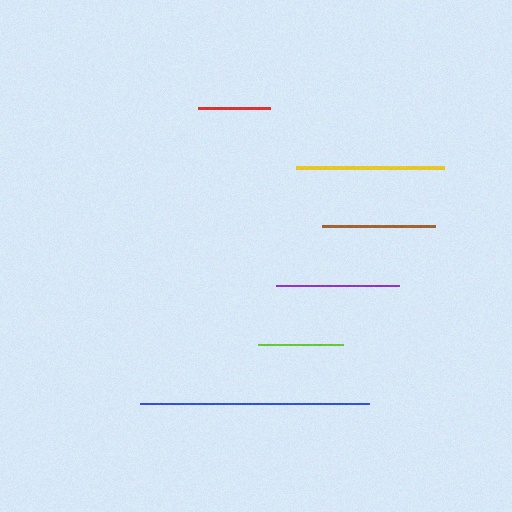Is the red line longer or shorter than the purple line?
The purple line is longer than the red line.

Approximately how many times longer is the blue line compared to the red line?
The blue line is approximately 3.2 times the length of the red line.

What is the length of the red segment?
The red segment is approximately 71 pixels long.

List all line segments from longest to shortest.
From longest to shortest: blue, yellow, purple, brown, lime, red.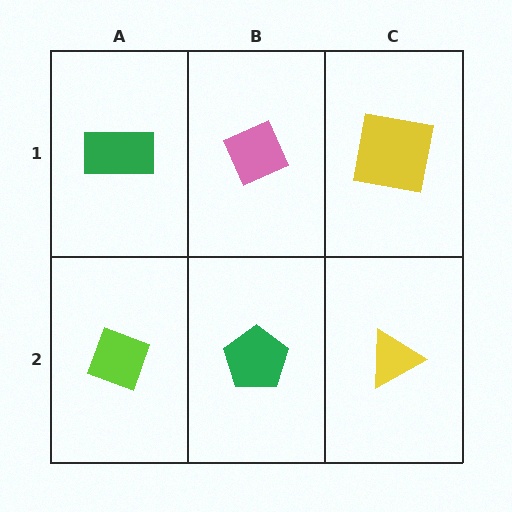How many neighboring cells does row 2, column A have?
2.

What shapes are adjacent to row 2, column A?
A green rectangle (row 1, column A), a green pentagon (row 2, column B).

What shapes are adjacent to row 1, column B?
A green pentagon (row 2, column B), a green rectangle (row 1, column A), a yellow square (row 1, column C).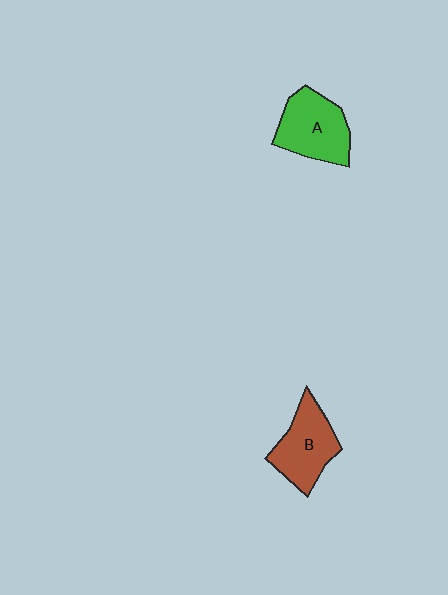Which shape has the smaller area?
Shape B (brown).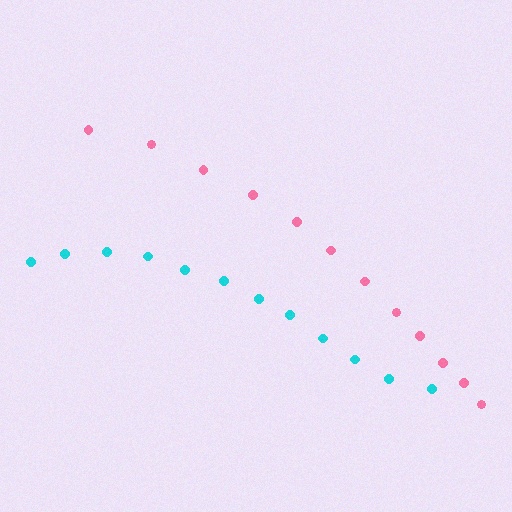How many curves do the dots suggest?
There are 2 distinct paths.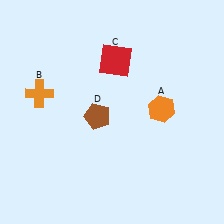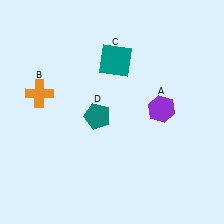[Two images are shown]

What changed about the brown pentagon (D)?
In Image 1, D is brown. In Image 2, it changed to teal.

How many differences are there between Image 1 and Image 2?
There are 3 differences between the two images.